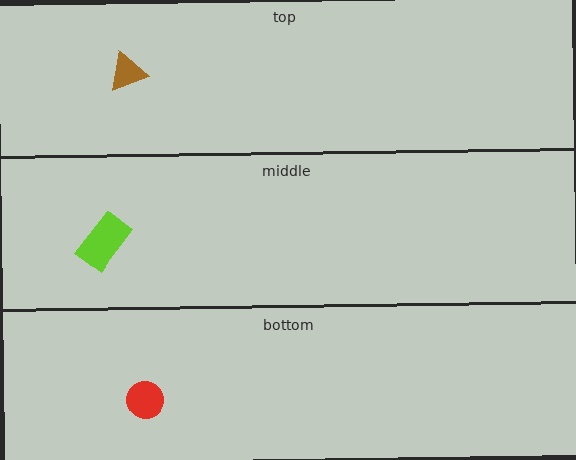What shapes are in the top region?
The brown triangle.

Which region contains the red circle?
The bottom region.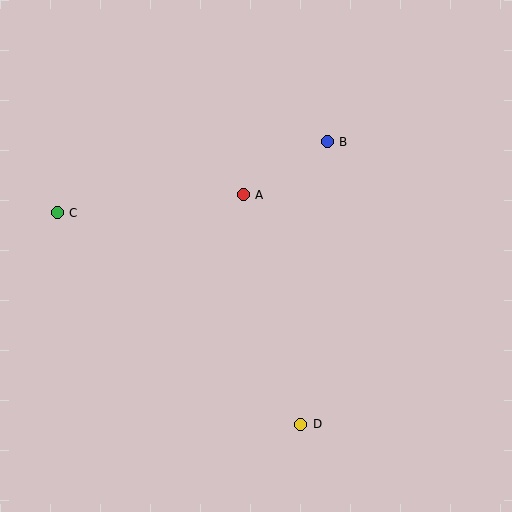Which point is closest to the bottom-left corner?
Point C is closest to the bottom-left corner.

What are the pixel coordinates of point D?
Point D is at (301, 424).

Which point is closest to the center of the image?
Point A at (243, 195) is closest to the center.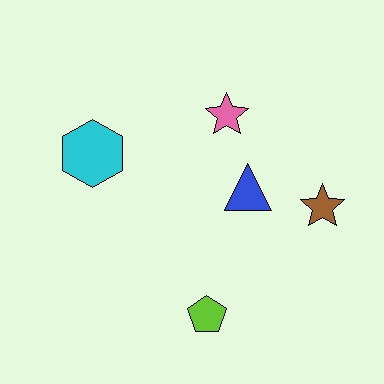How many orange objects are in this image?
There are no orange objects.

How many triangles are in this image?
There is 1 triangle.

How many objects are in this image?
There are 5 objects.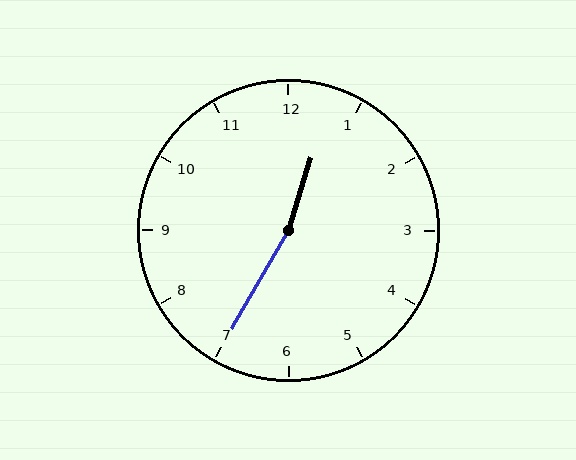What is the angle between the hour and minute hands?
Approximately 168 degrees.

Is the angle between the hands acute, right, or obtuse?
It is obtuse.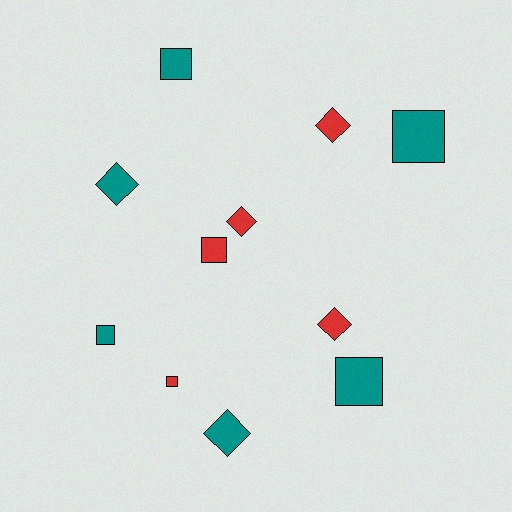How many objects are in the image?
There are 11 objects.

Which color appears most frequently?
Teal, with 6 objects.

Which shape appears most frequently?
Square, with 6 objects.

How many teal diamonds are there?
There are 2 teal diamonds.